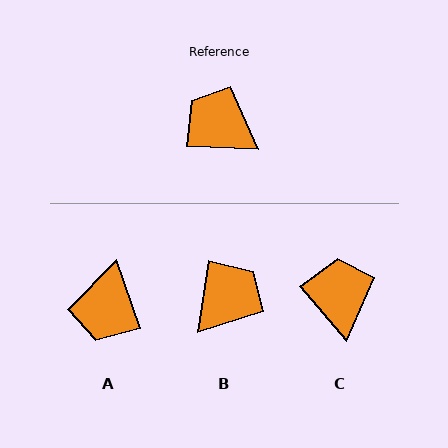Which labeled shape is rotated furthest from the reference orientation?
A, about 111 degrees away.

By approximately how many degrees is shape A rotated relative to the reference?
Approximately 111 degrees counter-clockwise.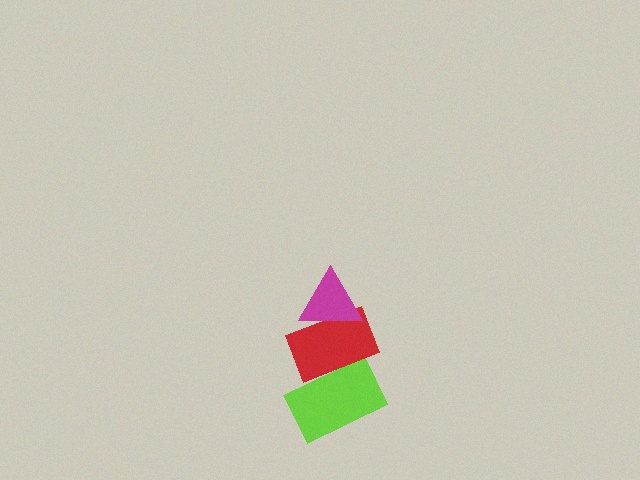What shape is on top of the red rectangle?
The magenta triangle is on top of the red rectangle.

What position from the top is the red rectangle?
The red rectangle is 2nd from the top.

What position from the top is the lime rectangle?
The lime rectangle is 3rd from the top.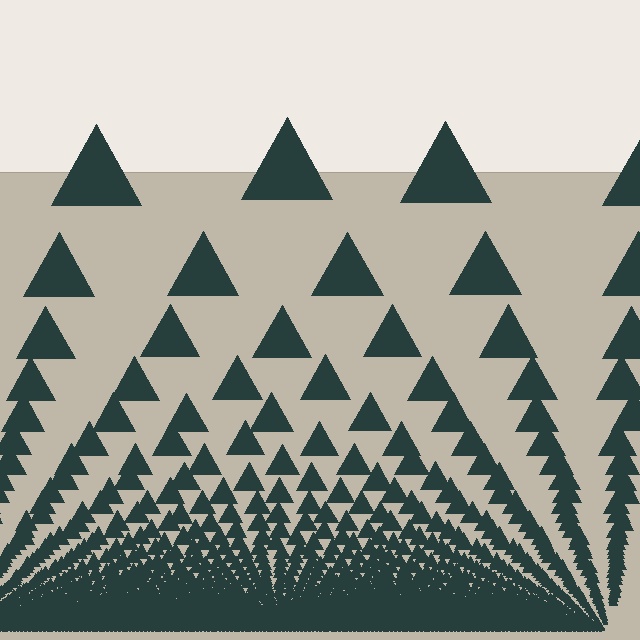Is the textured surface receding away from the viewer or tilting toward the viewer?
The surface appears to tilt toward the viewer. Texture elements get larger and sparser toward the top.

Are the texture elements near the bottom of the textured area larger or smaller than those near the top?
Smaller. The gradient is inverted — elements near the bottom are smaller and denser.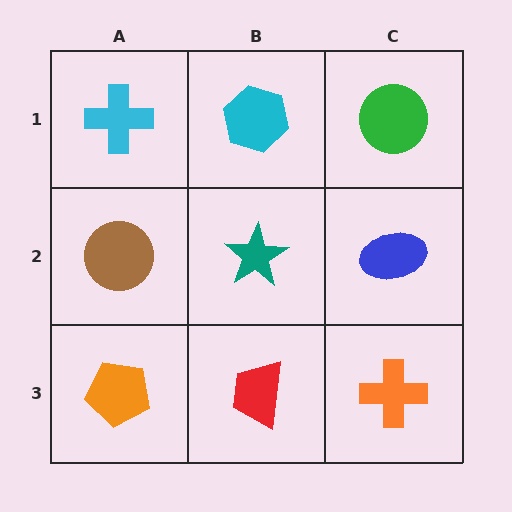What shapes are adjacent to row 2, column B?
A cyan hexagon (row 1, column B), a red trapezoid (row 3, column B), a brown circle (row 2, column A), a blue ellipse (row 2, column C).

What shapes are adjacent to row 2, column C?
A green circle (row 1, column C), an orange cross (row 3, column C), a teal star (row 2, column B).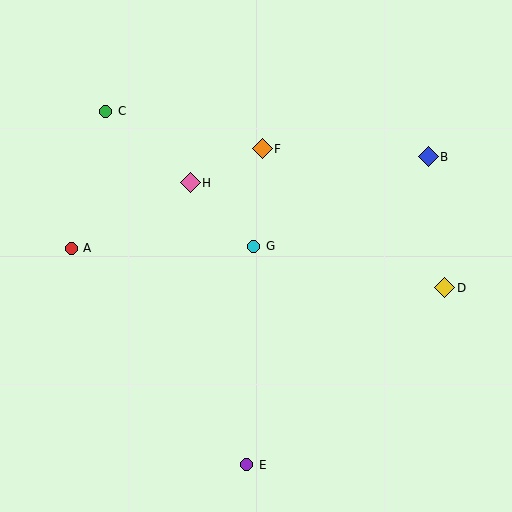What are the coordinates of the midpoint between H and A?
The midpoint between H and A is at (131, 215).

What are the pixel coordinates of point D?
Point D is at (445, 288).